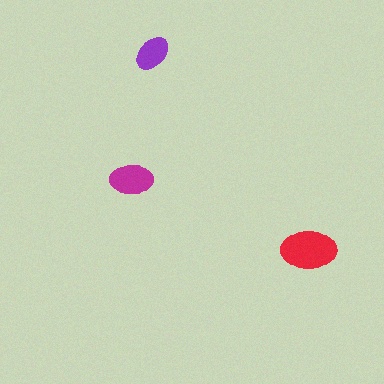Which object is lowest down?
The red ellipse is bottommost.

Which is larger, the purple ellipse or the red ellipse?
The red one.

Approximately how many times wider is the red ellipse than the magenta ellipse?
About 1.5 times wider.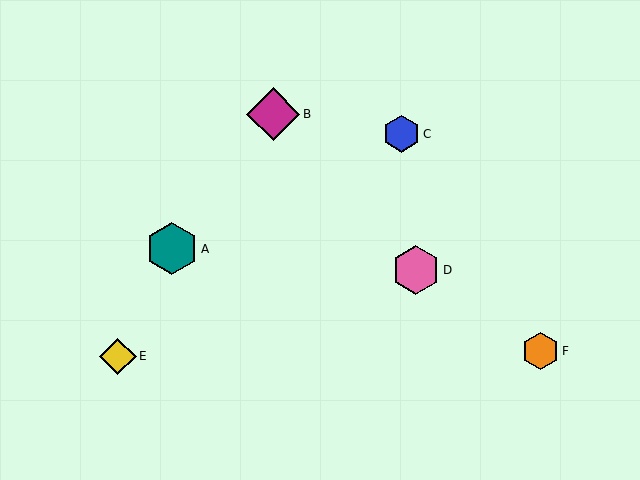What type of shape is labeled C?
Shape C is a blue hexagon.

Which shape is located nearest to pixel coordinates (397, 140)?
The blue hexagon (labeled C) at (402, 134) is nearest to that location.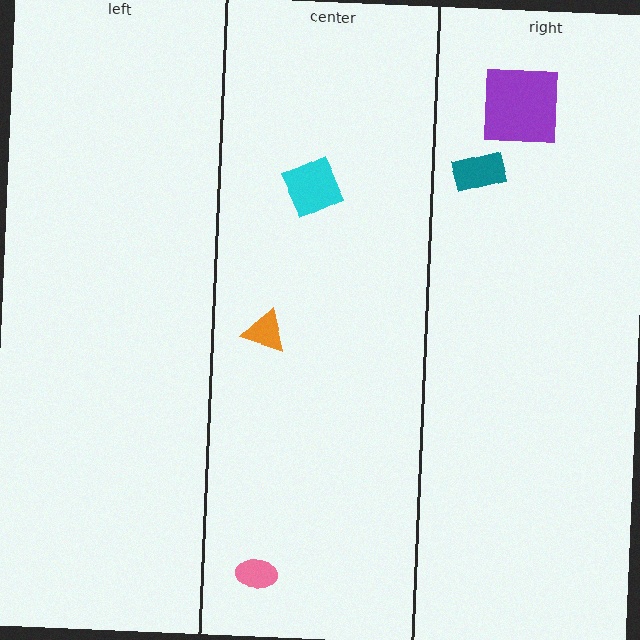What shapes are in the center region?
The cyan diamond, the orange triangle, the pink ellipse.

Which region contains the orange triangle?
The center region.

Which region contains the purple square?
The right region.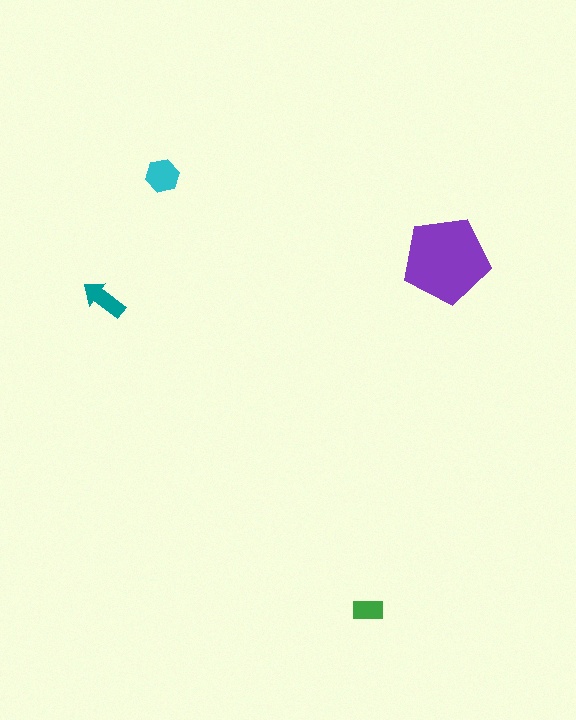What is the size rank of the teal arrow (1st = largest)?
3rd.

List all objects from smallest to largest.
The green rectangle, the teal arrow, the cyan hexagon, the purple pentagon.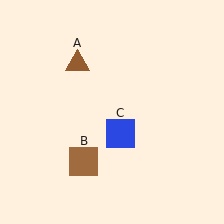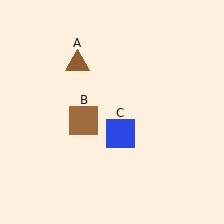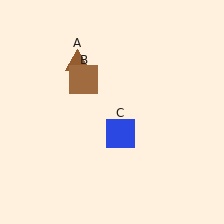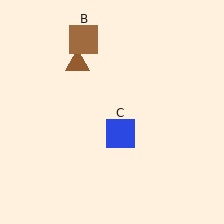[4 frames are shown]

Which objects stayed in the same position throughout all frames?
Brown triangle (object A) and blue square (object C) remained stationary.